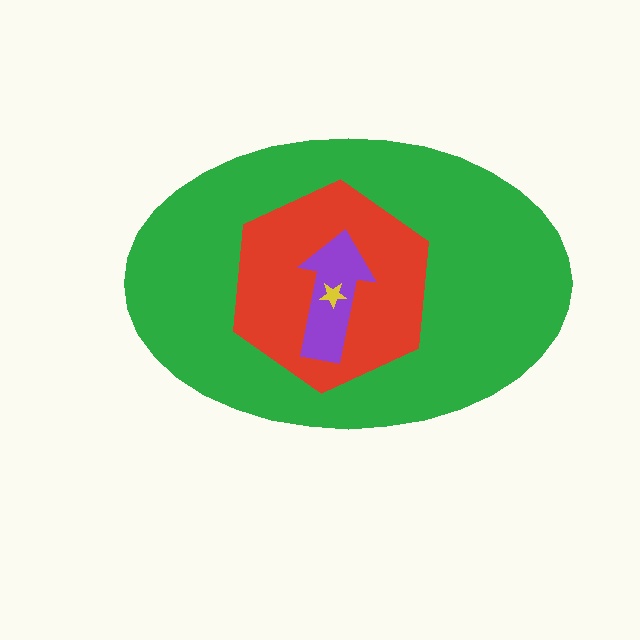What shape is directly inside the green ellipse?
The red hexagon.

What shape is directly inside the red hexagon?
The purple arrow.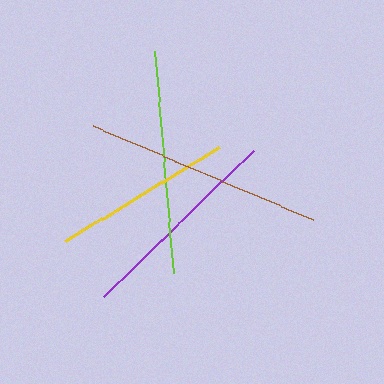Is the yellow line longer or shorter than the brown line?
The brown line is longer than the yellow line.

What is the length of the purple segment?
The purple segment is approximately 208 pixels long.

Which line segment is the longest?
The brown line is the longest at approximately 238 pixels.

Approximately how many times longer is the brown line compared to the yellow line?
The brown line is approximately 1.3 times the length of the yellow line.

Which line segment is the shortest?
The yellow line is the shortest at approximately 180 pixels.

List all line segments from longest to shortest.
From longest to shortest: brown, lime, purple, yellow.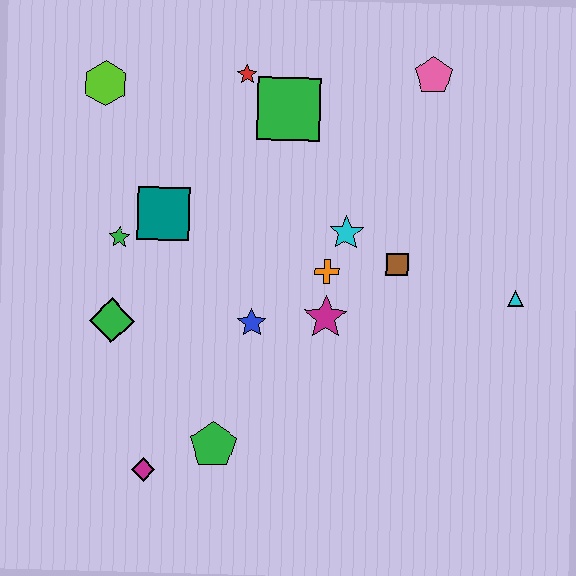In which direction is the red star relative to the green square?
The red star is to the left of the green square.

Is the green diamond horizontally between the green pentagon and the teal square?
No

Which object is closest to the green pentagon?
The magenta diamond is closest to the green pentagon.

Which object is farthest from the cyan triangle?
The lime hexagon is farthest from the cyan triangle.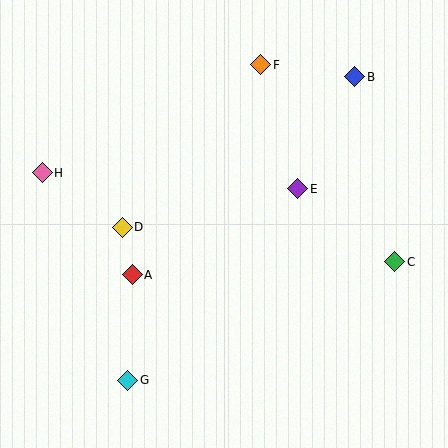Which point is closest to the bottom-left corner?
Point G is closest to the bottom-left corner.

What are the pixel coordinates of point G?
Point G is at (128, 380).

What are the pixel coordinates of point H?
Point H is at (42, 173).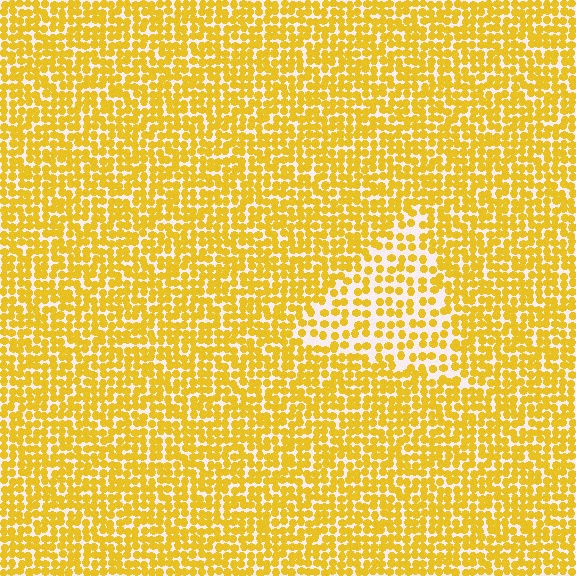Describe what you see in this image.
The image contains small yellow elements arranged at two different densities. A triangle-shaped region is visible where the elements are less densely packed than the surrounding area.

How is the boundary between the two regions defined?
The boundary is defined by a change in element density (approximately 1.8x ratio). All elements are the same color, size, and shape.